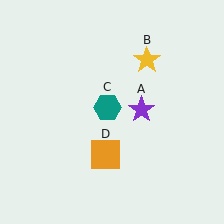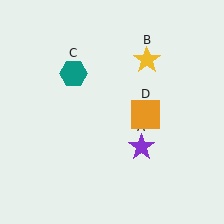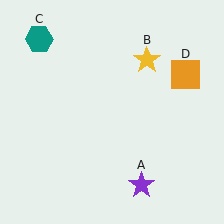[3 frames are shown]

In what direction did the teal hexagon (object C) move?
The teal hexagon (object C) moved up and to the left.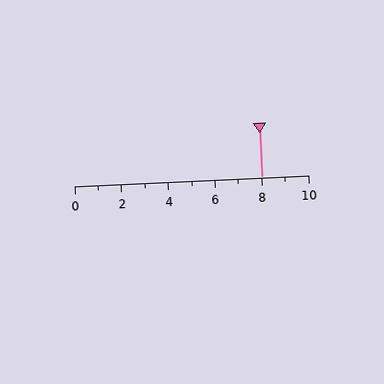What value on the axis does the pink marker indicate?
The marker indicates approximately 8.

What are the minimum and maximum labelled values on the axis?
The axis runs from 0 to 10.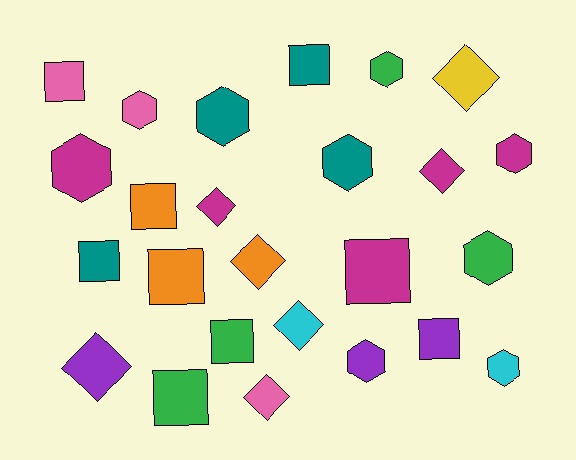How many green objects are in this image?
There are 4 green objects.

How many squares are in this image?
There are 9 squares.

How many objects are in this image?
There are 25 objects.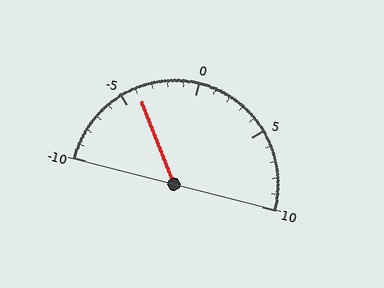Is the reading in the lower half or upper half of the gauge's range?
The reading is in the lower half of the range (-10 to 10).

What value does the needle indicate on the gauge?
The needle indicates approximately -4.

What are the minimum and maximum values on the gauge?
The gauge ranges from -10 to 10.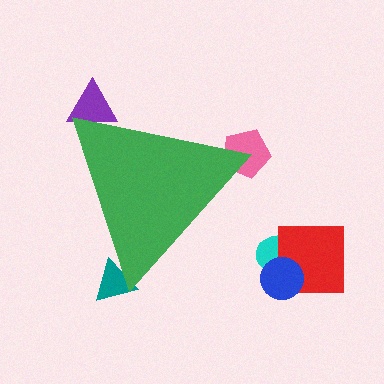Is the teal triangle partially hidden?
Yes, the teal triangle is partially hidden behind the green triangle.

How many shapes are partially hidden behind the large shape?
3 shapes are partially hidden.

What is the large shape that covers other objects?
A green triangle.